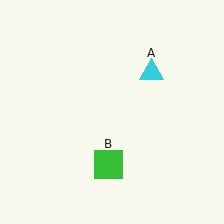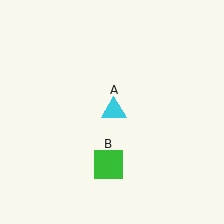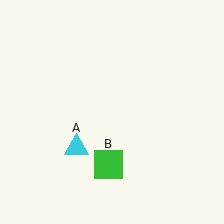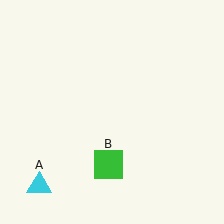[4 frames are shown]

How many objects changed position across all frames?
1 object changed position: cyan triangle (object A).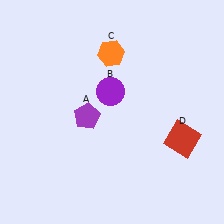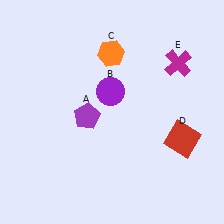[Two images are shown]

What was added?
A magenta cross (E) was added in Image 2.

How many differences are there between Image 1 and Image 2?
There is 1 difference between the two images.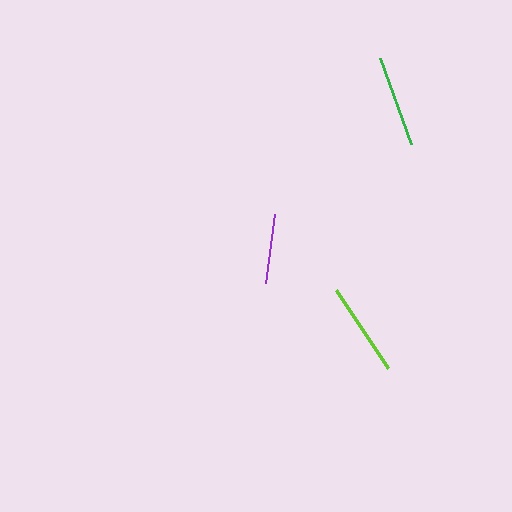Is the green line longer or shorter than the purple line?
The green line is longer than the purple line.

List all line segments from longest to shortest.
From longest to shortest: lime, green, purple.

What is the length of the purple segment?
The purple segment is approximately 69 pixels long.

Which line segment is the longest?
The lime line is the longest at approximately 94 pixels.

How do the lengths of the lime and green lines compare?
The lime and green lines are approximately the same length.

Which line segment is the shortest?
The purple line is the shortest at approximately 69 pixels.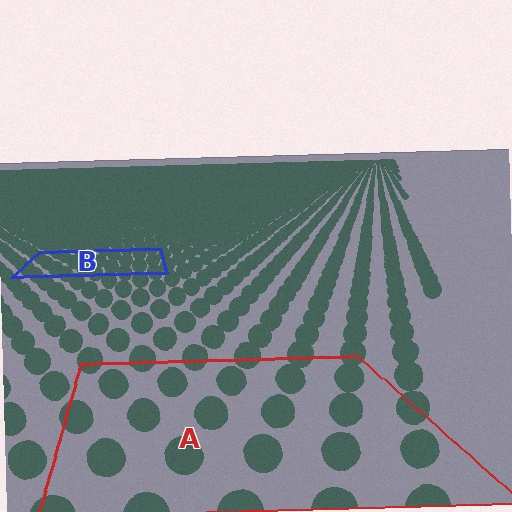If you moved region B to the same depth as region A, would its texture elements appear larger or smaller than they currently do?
They would appear larger. At a closer depth, the same texture elements are projected at a bigger on-screen size.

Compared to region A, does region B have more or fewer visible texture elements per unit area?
Region B has more texture elements per unit area — they are packed more densely because it is farther away.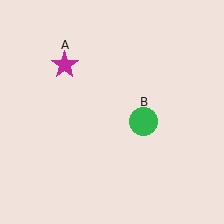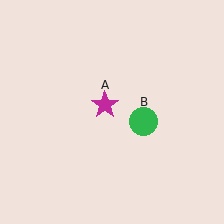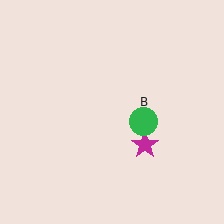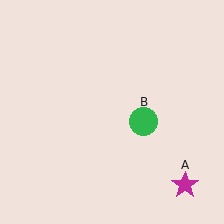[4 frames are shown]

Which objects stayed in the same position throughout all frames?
Green circle (object B) remained stationary.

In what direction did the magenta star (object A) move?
The magenta star (object A) moved down and to the right.